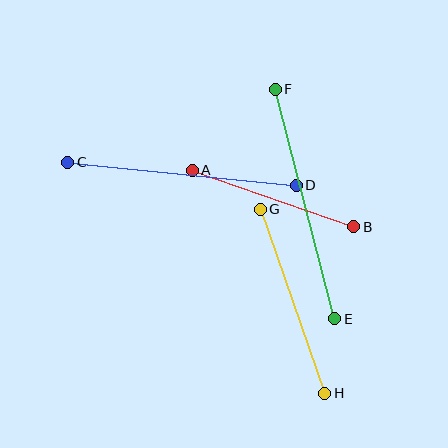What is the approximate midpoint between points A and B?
The midpoint is at approximately (273, 198) pixels.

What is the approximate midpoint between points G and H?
The midpoint is at approximately (292, 301) pixels.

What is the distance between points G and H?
The distance is approximately 195 pixels.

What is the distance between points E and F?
The distance is approximately 237 pixels.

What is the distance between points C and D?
The distance is approximately 230 pixels.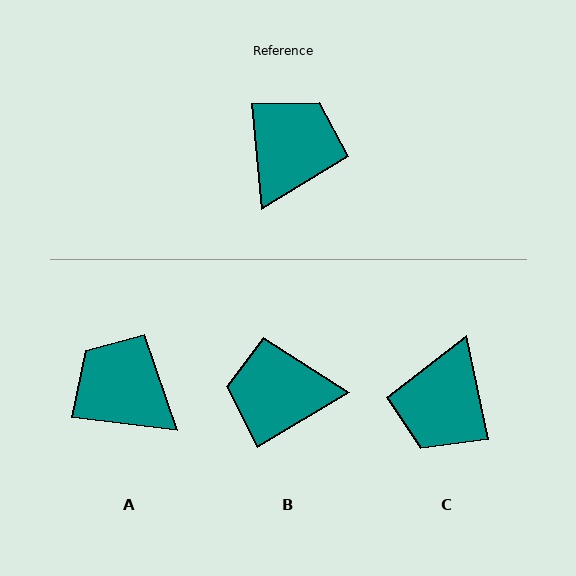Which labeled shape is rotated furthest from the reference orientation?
C, about 174 degrees away.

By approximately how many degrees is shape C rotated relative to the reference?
Approximately 174 degrees clockwise.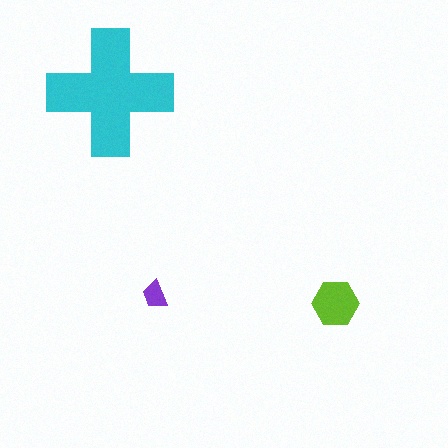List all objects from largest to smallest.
The cyan cross, the lime hexagon, the purple trapezoid.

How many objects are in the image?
There are 3 objects in the image.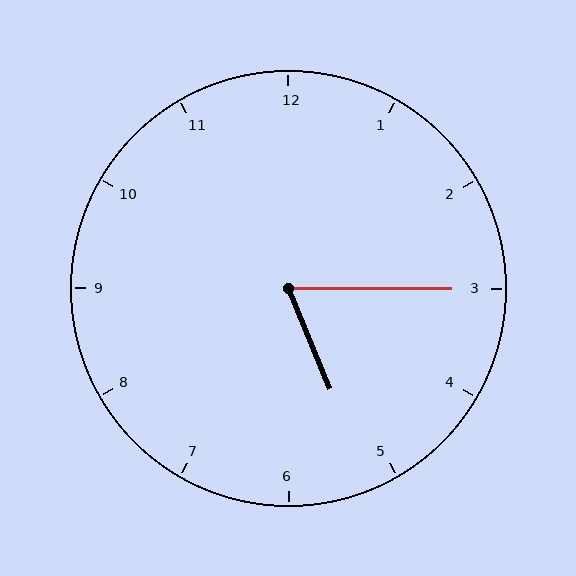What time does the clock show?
5:15.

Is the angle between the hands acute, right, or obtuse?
It is acute.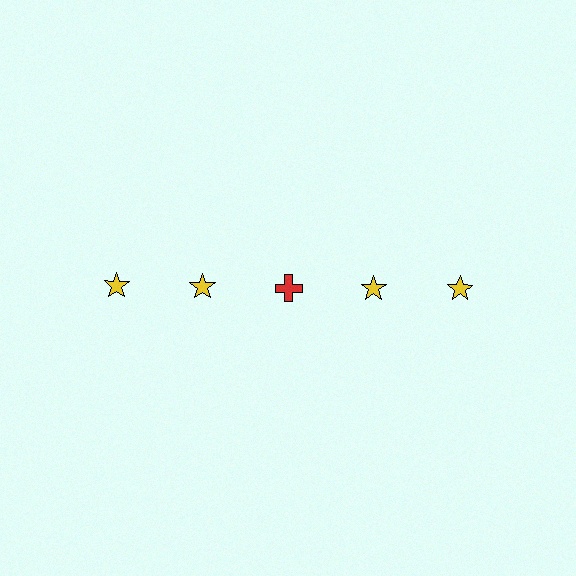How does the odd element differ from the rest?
It differs in both color (red instead of yellow) and shape (cross instead of star).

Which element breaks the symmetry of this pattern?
The red cross in the top row, center column breaks the symmetry. All other shapes are yellow stars.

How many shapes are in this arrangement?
There are 5 shapes arranged in a grid pattern.